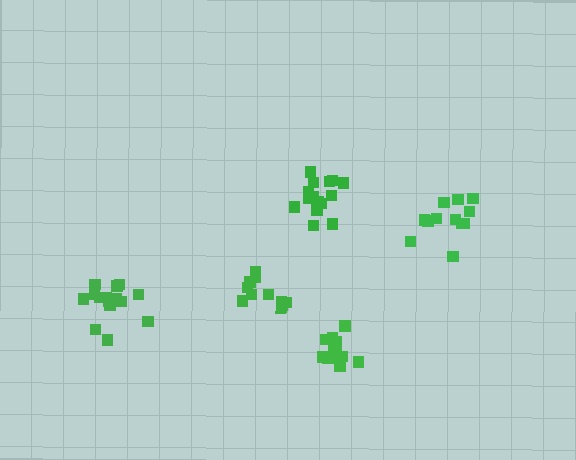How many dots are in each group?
Group 1: 15 dots, Group 2: 12 dots, Group 3: 12 dots, Group 4: 12 dots, Group 5: 15 dots (66 total).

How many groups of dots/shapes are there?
There are 5 groups.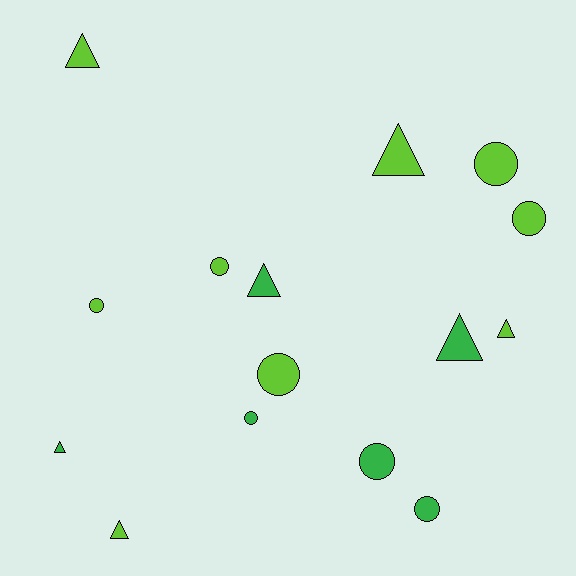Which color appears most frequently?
Lime, with 9 objects.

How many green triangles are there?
There are 3 green triangles.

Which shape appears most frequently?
Circle, with 8 objects.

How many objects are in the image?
There are 15 objects.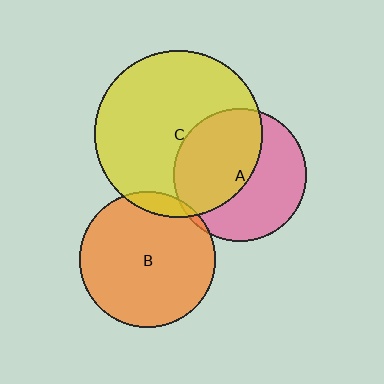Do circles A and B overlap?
Yes.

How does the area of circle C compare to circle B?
Approximately 1.5 times.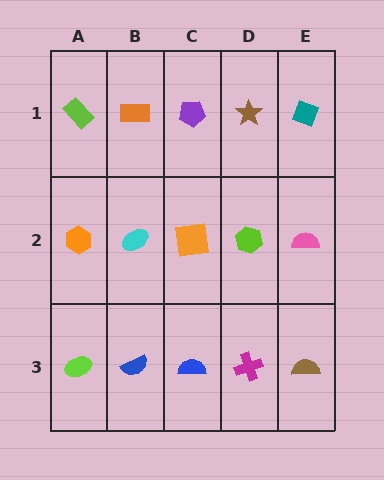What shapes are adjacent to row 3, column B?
A cyan ellipse (row 2, column B), a lime ellipse (row 3, column A), a blue semicircle (row 3, column C).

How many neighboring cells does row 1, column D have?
3.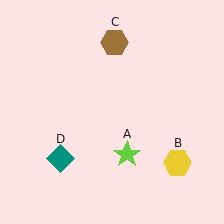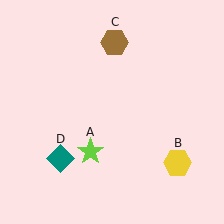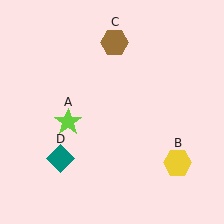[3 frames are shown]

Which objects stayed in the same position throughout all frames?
Yellow hexagon (object B) and brown hexagon (object C) and teal diamond (object D) remained stationary.